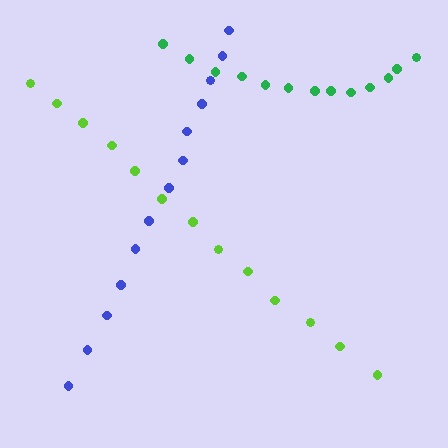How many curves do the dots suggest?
There are 3 distinct paths.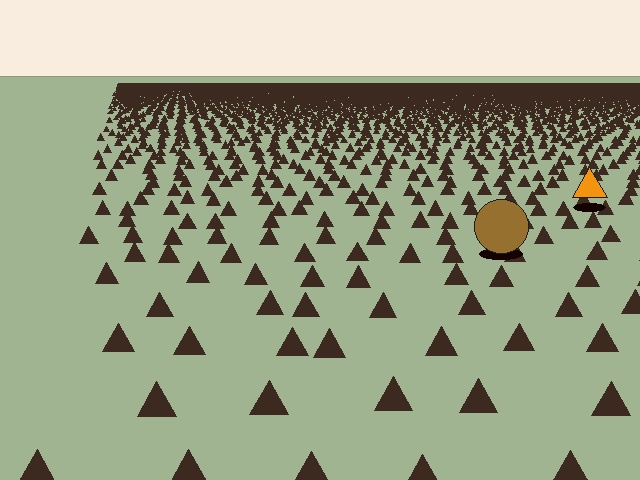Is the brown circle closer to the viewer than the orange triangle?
Yes. The brown circle is closer — you can tell from the texture gradient: the ground texture is coarser near it.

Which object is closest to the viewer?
The brown circle is closest. The texture marks near it are larger and more spread out.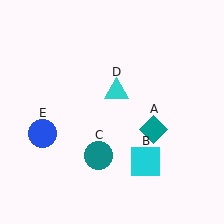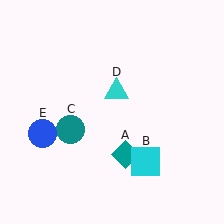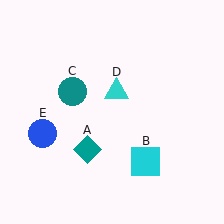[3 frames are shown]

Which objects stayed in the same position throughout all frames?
Cyan square (object B) and cyan triangle (object D) and blue circle (object E) remained stationary.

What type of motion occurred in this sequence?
The teal diamond (object A), teal circle (object C) rotated clockwise around the center of the scene.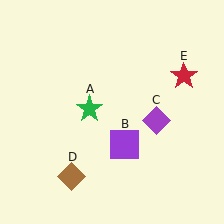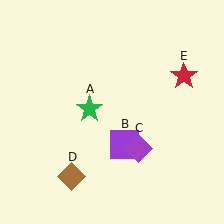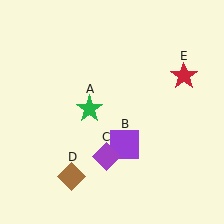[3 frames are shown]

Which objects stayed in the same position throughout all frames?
Green star (object A) and purple square (object B) and brown diamond (object D) and red star (object E) remained stationary.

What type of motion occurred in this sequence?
The purple diamond (object C) rotated clockwise around the center of the scene.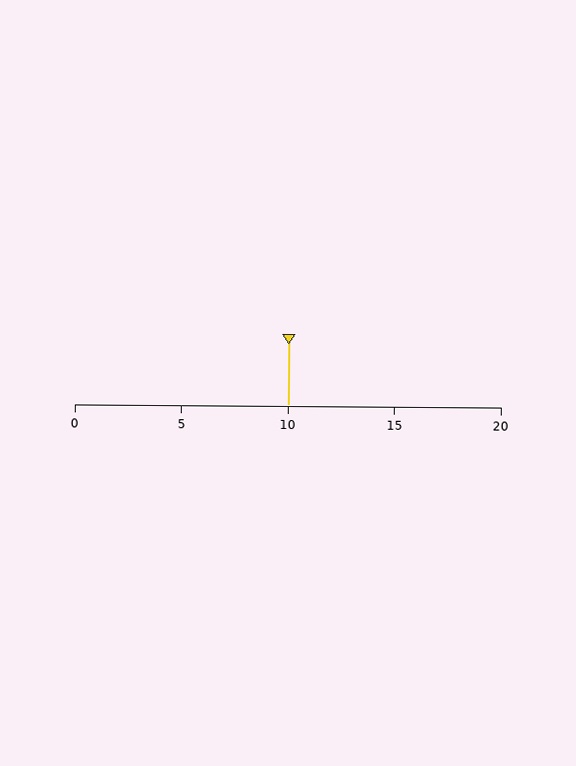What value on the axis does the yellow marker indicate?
The marker indicates approximately 10.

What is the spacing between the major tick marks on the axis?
The major ticks are spaced 5 apart.